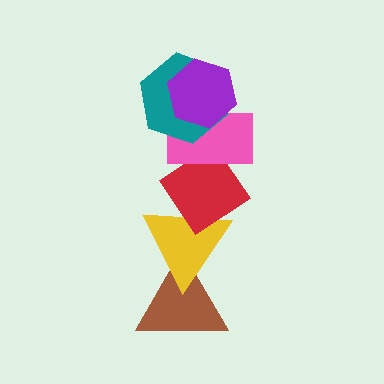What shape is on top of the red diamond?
The pink rectangle is on top of the red diamond.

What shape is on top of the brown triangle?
The yellow triangle is on top of the brown triangle.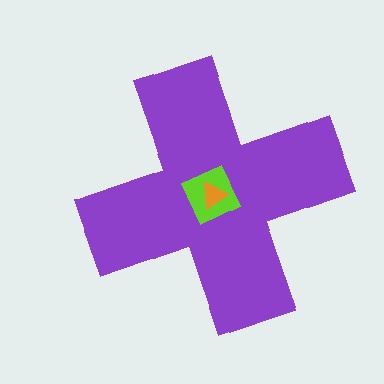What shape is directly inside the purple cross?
The lime diamond.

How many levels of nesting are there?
3.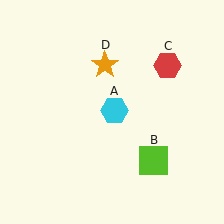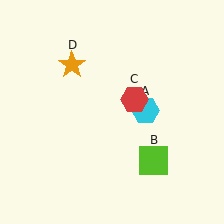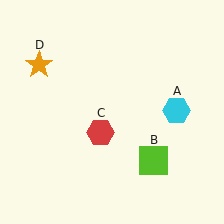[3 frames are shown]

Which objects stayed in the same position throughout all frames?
Lime square (object B) remained stationary.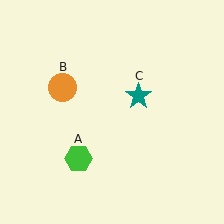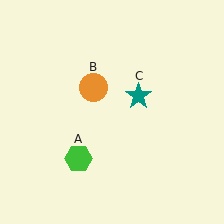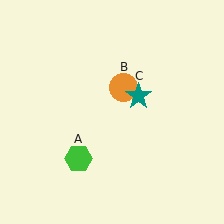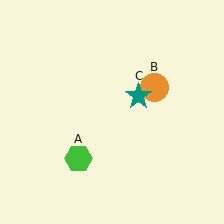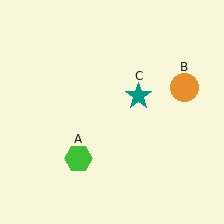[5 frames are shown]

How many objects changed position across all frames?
1 object changed position: orange circle (object B).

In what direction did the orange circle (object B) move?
The orange circle (object B) moved right.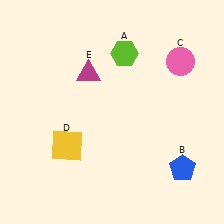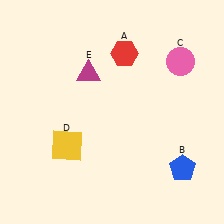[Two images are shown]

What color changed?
The hexagon (A) changed from lime in Image 1 to red in Image 2.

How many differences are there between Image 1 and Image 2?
There is 1 difference between the two images.